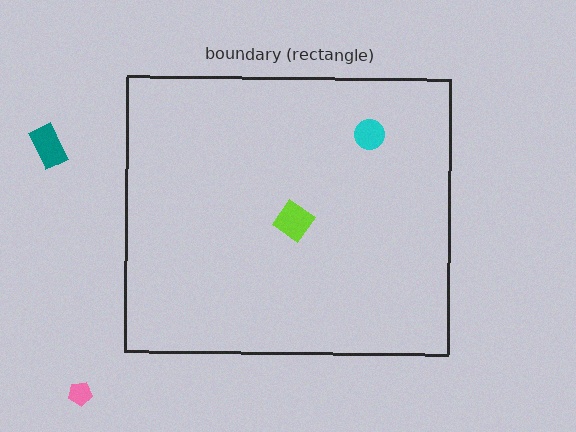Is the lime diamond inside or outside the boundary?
Inside.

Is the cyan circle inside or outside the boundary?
Inside.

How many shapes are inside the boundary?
2 inside, 2 outside.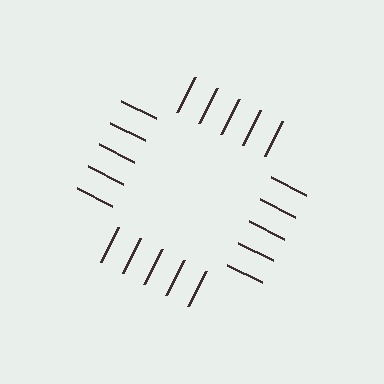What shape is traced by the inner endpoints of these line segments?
An illusory square — the line segments terminate on its edges but no continuous stroke is drawn.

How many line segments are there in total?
20 — 5 along each of the 4 edges.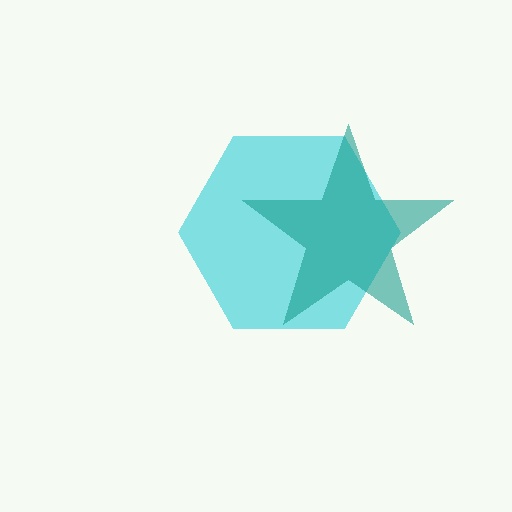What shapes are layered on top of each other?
The layered shapes are: a cyan hexagon, a teal star.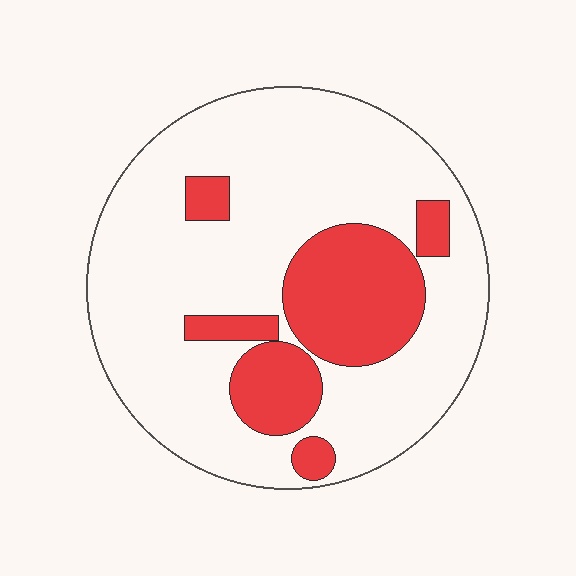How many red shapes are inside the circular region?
6.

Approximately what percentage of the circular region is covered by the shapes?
Approximately 25%.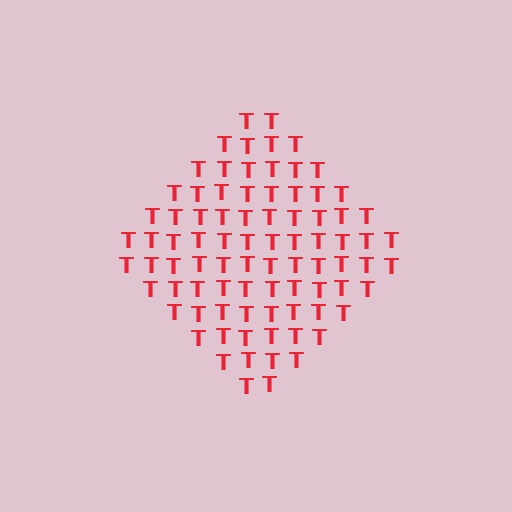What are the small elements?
The small elements are letter T's.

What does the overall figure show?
The overall figure shows a diamond.